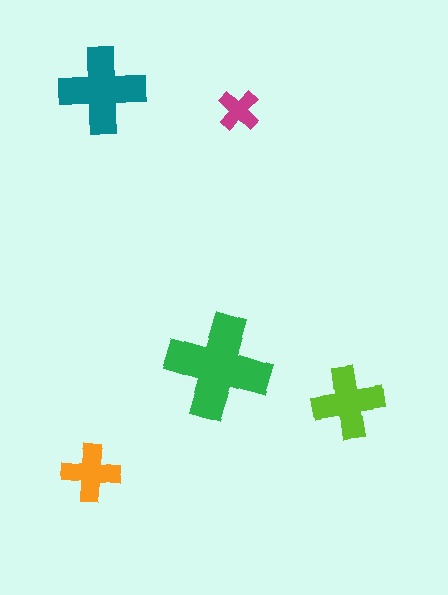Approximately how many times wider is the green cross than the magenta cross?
About 2.5 times wider.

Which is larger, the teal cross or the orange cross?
The teal one.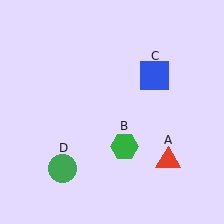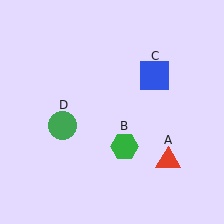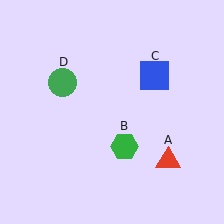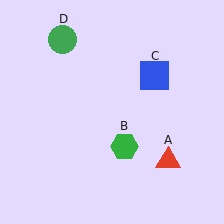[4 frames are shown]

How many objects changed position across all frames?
1 object changed position: green circle (object D).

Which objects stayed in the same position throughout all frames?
Red triangle (object A) and green hexagon (object B) and blue square (object C) remained stationary.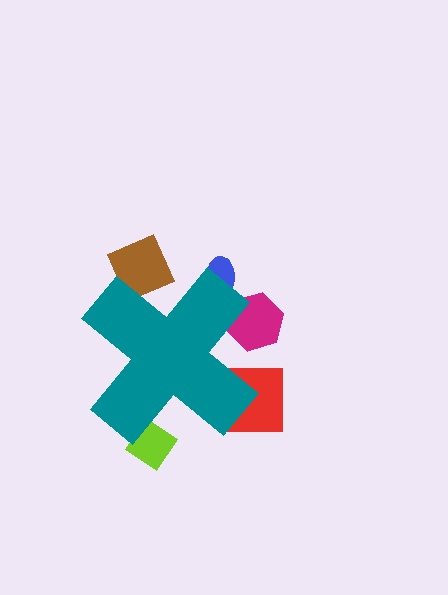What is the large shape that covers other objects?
A teal cross.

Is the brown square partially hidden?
Yes, the brown square is partially hidden behind the teal cross.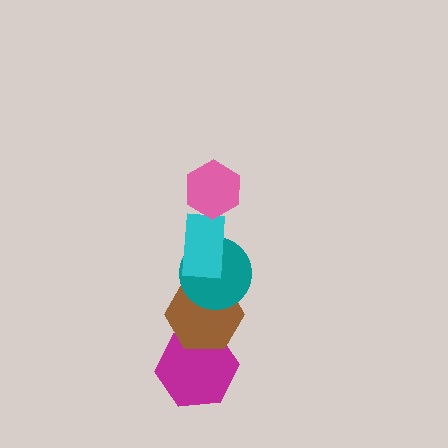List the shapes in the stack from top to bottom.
From top to bottom: the pink hexagon, the cyan rectangle, the teal circle, the brown hexagon, the magenta hexagon.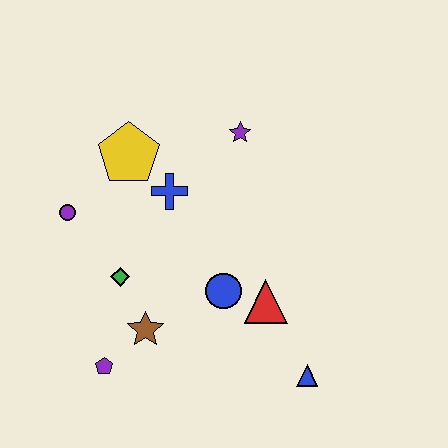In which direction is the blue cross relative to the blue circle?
The blue cross is above the blue circle.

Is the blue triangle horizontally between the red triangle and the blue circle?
No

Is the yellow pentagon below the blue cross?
No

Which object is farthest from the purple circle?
The blue triangle is farthest from the purple circle.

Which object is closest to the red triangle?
The blue circle is closest to the red triangle.